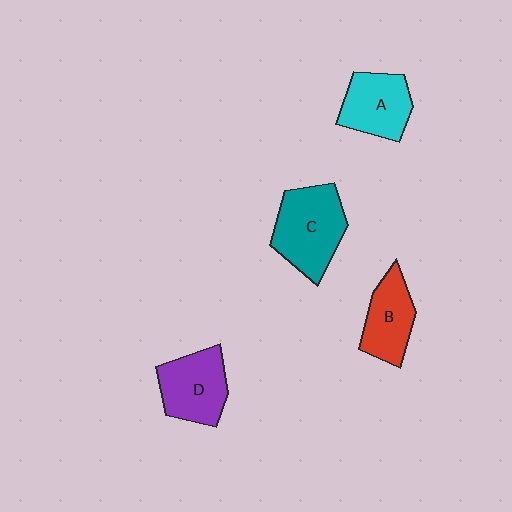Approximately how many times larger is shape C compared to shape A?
Approximately 1.3 times.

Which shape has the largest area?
Shape C (teal).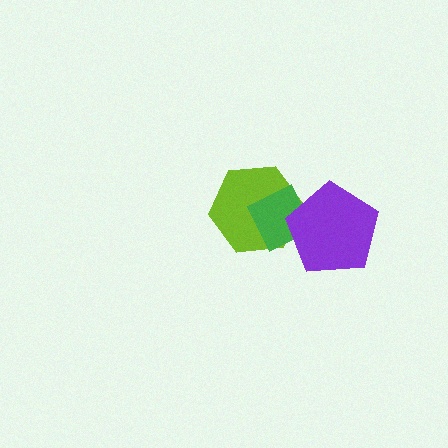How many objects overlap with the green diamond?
2 objects overlap with the green diamond.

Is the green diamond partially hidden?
Yes, it is partially covered by another shape.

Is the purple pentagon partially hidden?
No, no other shape covers it.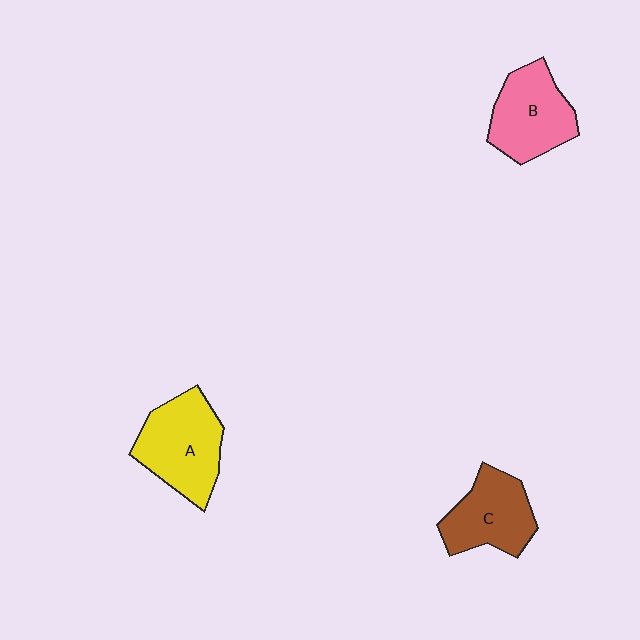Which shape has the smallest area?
Shape C (brown).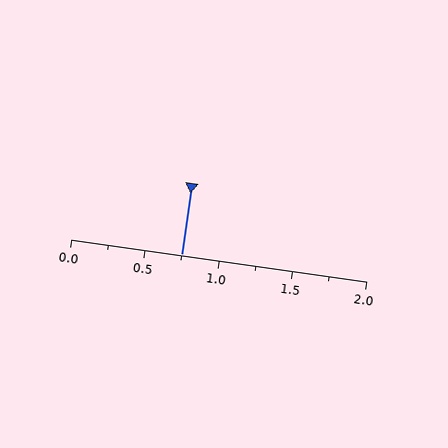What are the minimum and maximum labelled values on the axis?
The axis runs from 0.0 to 2.0.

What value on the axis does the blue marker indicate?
The marker indicates approximately 0.75.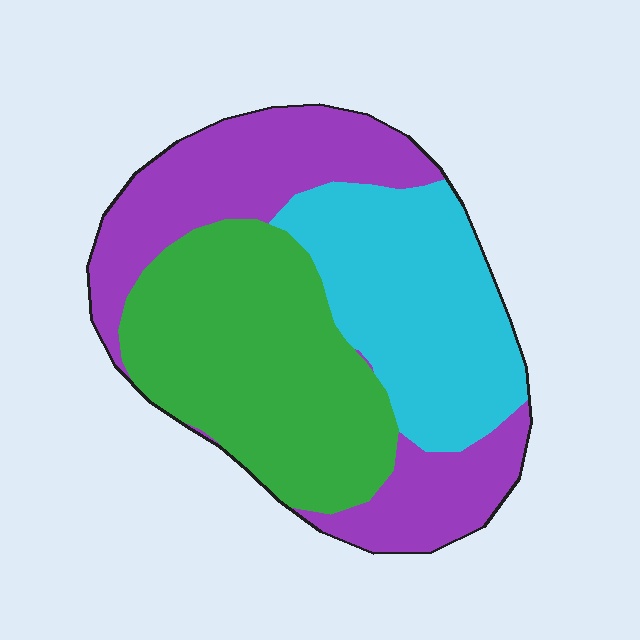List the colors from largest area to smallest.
From largest to smallest: green, purple, cyan.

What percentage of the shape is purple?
Purple covers around 35% of the shape.